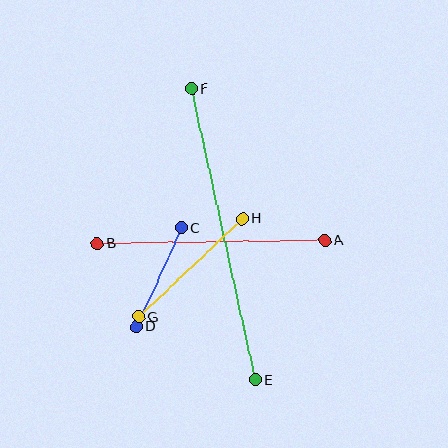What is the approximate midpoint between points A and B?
The midpoint is at approximately (211, 242) pixels.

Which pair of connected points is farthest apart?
Points E and F are farthest apart.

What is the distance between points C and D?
The distance is approximately 109 pixels.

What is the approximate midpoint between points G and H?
The midpoint is at approximately (191, 268) pixels.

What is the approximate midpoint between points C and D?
The midpoint is at approximately (159, 277) pixels.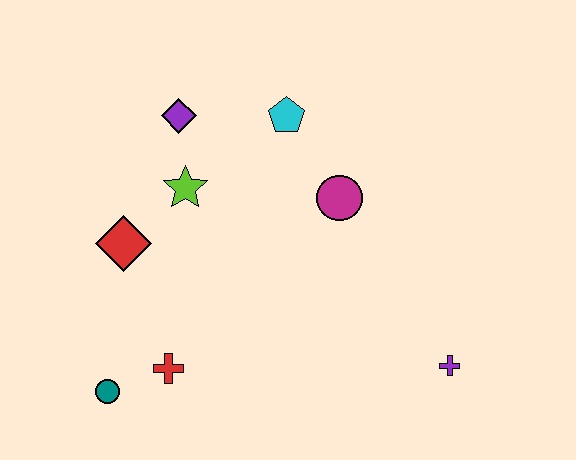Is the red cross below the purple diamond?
Yes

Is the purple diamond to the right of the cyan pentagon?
No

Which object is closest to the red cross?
The teal circle is closest to the red cross.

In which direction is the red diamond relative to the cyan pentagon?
The red diamond is to the left of the cyan pentagon.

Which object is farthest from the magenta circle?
The teal circle is farthest from the magenta circle.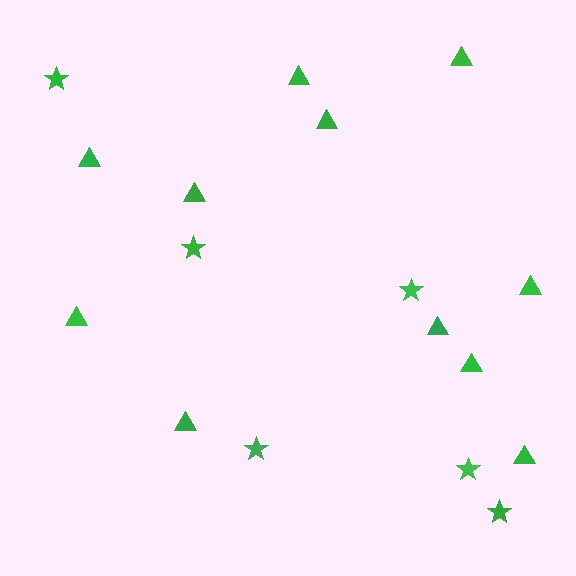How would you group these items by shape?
There are 2 groups: one group of stars (6) and one group of triangles (11).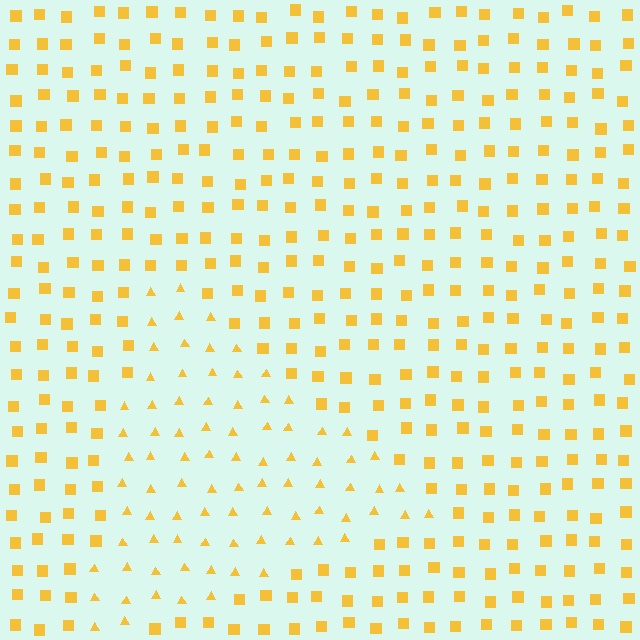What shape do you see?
I see a triangle.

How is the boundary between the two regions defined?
The boundary is defined by a change in element shape: triangles inside vs. squares outside. All elements share the same color and spacing.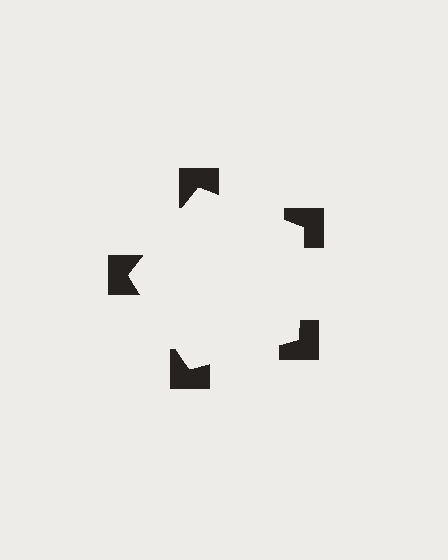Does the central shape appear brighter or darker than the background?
It typically appears slightly brighter than the background, even though no actual brightness change is drawn.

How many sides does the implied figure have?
5 sides.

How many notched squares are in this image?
There are 5 — one at each vertex of the illusory pentagon.